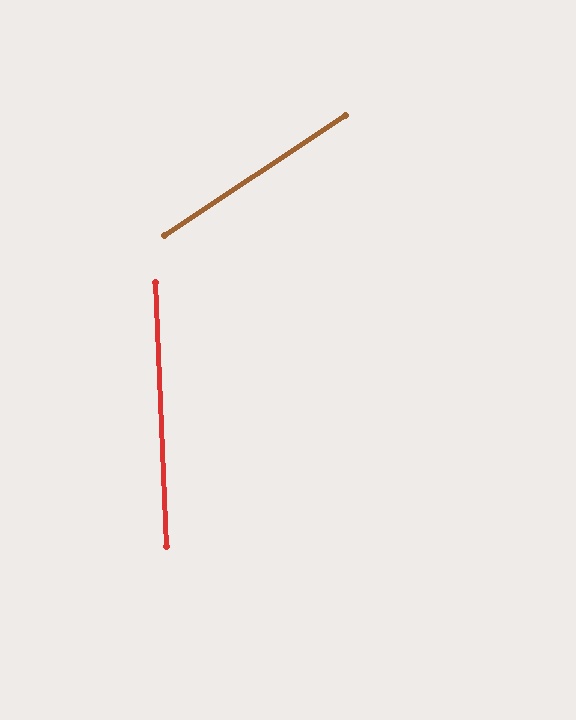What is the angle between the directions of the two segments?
Approximately 59 degrees.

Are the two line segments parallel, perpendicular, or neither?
Neither parallel nor perpendicular — they differ by about 59°.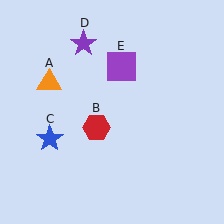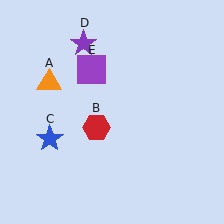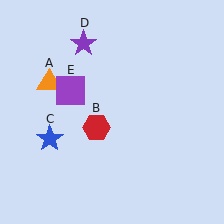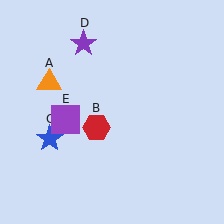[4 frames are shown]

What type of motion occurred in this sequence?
The purple square (object E) rotated counterclockwise around the center of the scene.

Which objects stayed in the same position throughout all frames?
Orange triangle (object A) and red hexagon (object B) and blue star (object C) and purple star (object D) remained stationary.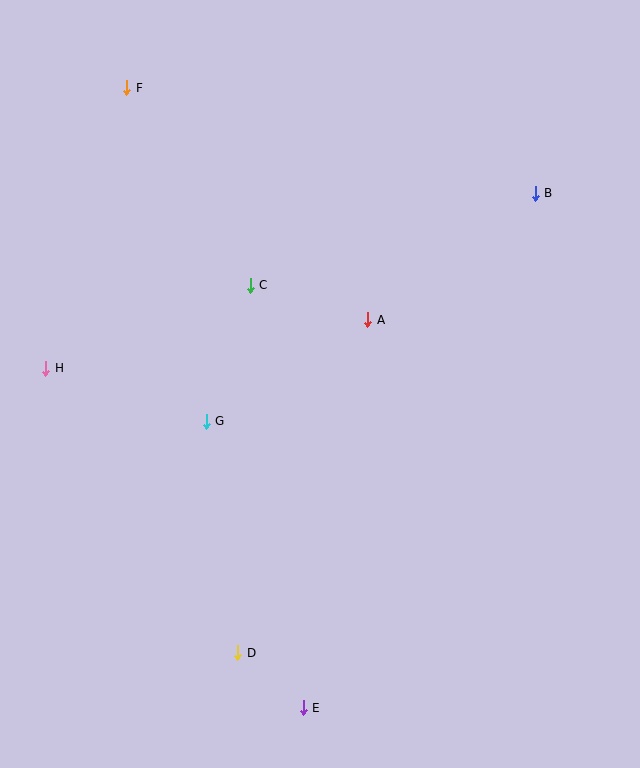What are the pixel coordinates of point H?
Point H is at (46, 368).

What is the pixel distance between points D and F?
The distance between D and F is 576 pixels.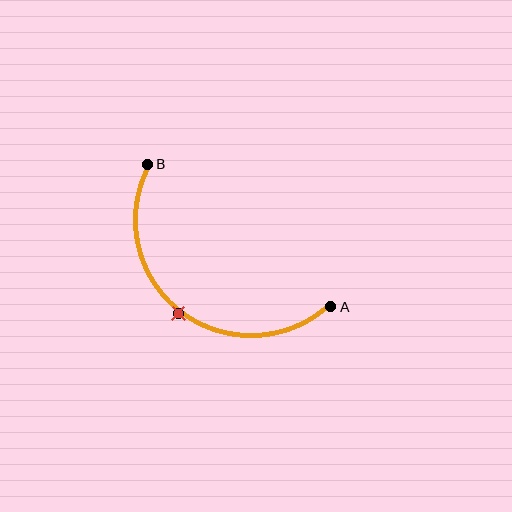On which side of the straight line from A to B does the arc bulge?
The arc bulges below and to the left of the straight line connecting A and B.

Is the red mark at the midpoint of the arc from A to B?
Yes. The red mark lies on the arc at equal arc-length from both A and B — it is the arc midpoint.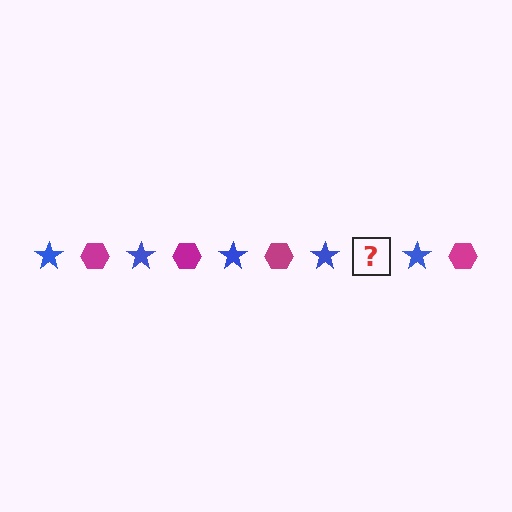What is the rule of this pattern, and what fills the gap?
The rule is that the pattern alternates between blue star and magenta hexagon. The gap should be filled with a magenta hexagon.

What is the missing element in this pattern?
The missing element is a magenta hexagon.